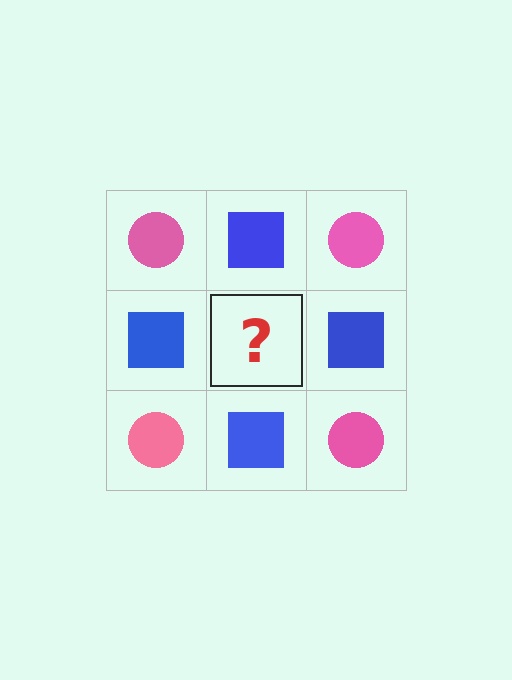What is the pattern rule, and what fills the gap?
The rule is that it alternates pink circle and blue square in a checkerboard pattern. The gap should be filled with a pink circle.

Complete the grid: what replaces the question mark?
The question mark should be replaced with a pink circle.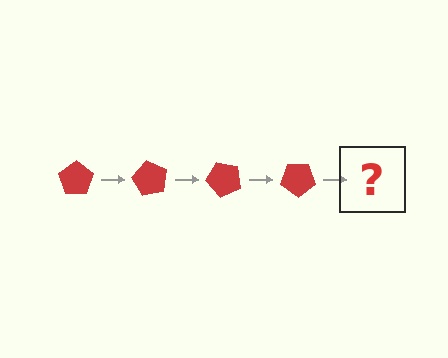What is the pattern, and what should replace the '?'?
The pattern is that the pentagon rotates 60 degrees each step. The '?' should be a red pentagon rotated 240 degrees.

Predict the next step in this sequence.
The next step is a red pentagon rotated 240 degrees.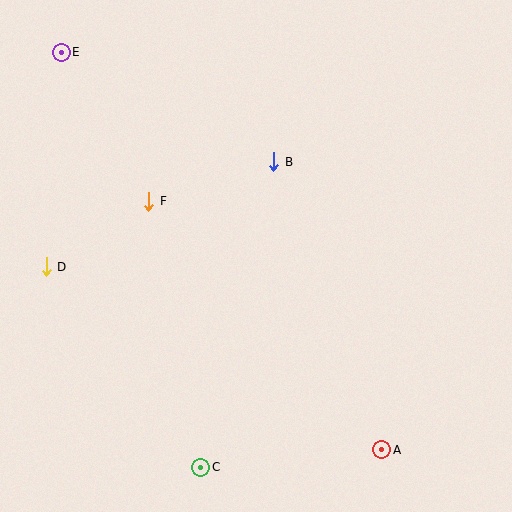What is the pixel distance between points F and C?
The distance between F and C is 271 pixels.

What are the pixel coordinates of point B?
Point B is at (274, 162).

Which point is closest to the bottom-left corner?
Point C is closest to the bottom-left corner.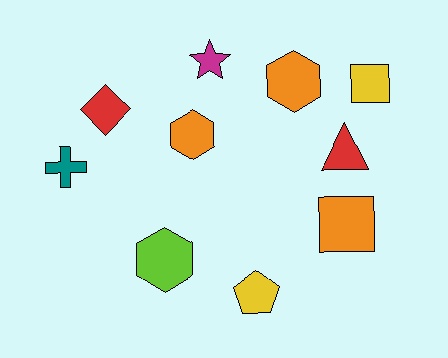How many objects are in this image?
There are 10 objects.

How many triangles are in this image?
There is 1 triangle.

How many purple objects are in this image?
There are no purple objects.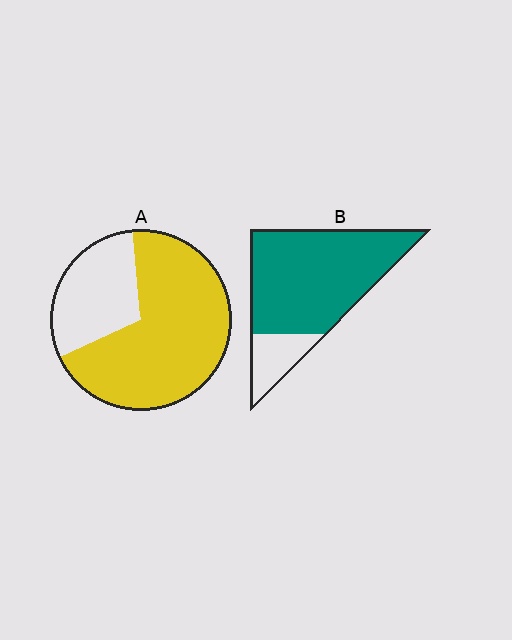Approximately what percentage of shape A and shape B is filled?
A is approximately 70% and B is approximately 80%.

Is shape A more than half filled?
Yes.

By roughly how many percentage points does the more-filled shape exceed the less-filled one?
By roughly 10 percentage points (B over A).